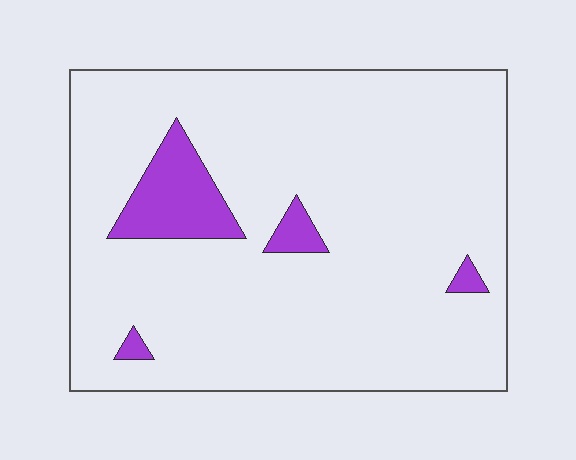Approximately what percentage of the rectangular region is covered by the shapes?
Approximately 10%.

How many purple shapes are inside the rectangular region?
4.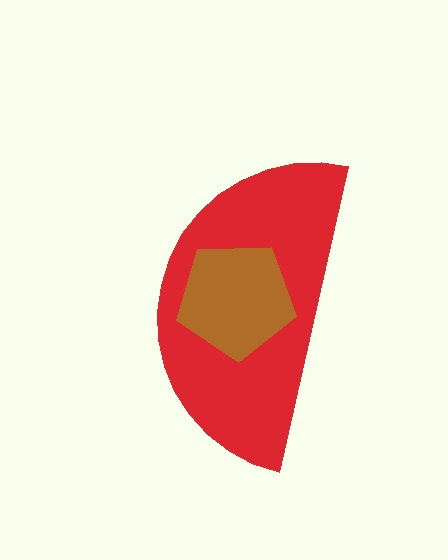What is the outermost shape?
The red semicircle.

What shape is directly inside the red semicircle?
The brown pentagon.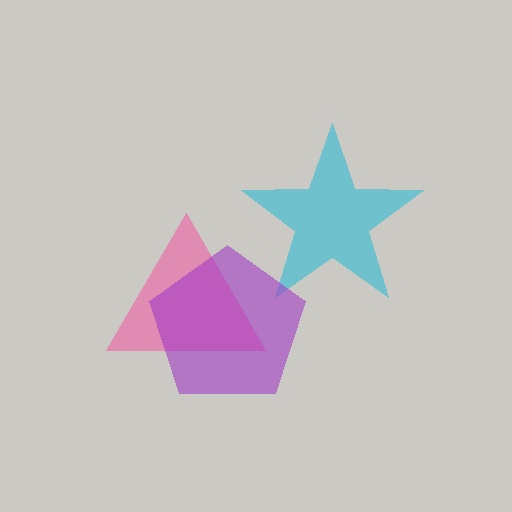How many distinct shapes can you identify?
There are 3 distinct shapes: a pink triangle, a cyan star, a purple pentagon.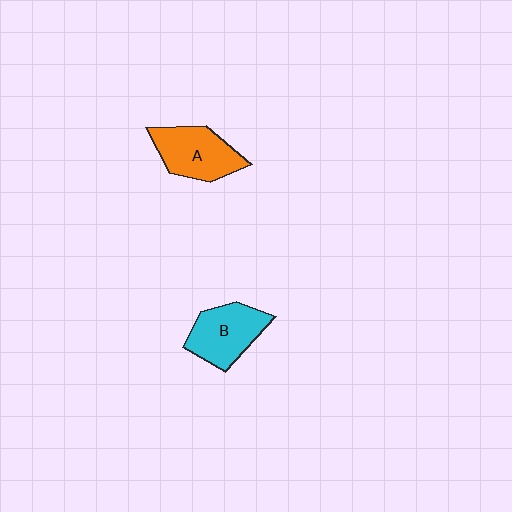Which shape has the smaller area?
Shape B (cyan).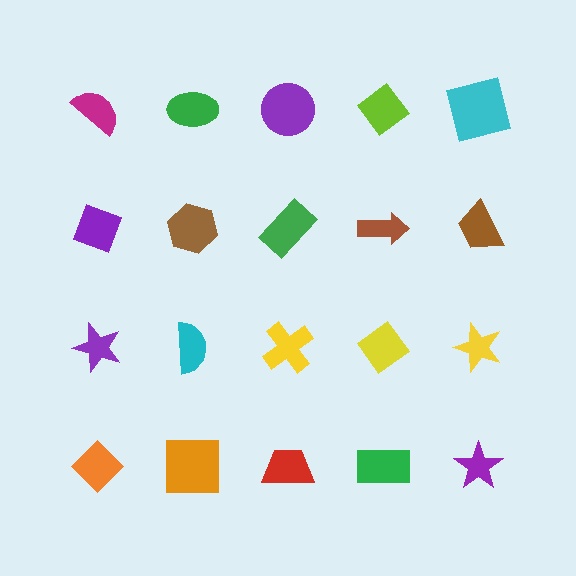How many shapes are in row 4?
5 shapes.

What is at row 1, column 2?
A green ellipse.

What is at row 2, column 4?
A brown arrow.